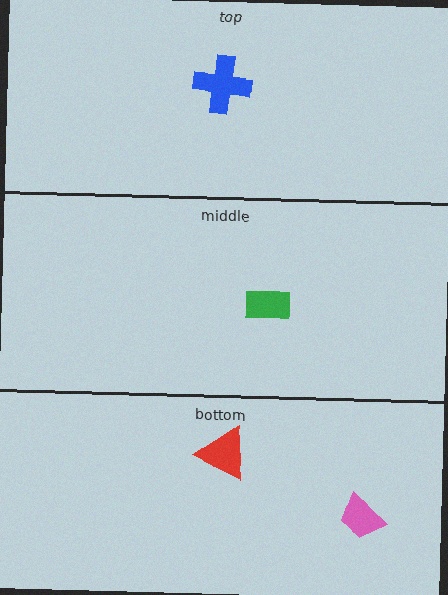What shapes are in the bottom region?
The pink trapezoid, the red triangle.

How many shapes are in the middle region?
1.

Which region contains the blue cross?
The top region.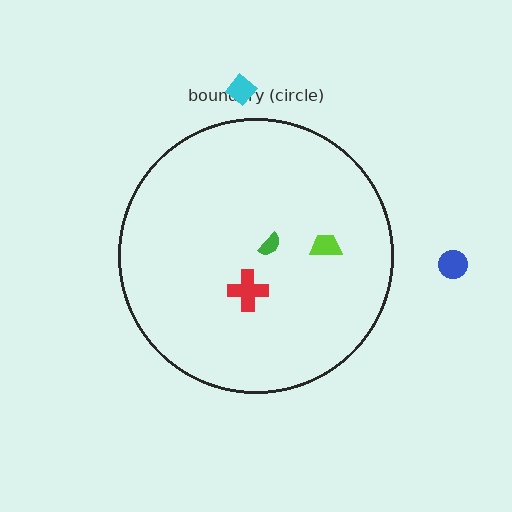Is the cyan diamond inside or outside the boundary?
Outside.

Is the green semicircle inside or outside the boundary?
Inside.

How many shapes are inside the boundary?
3 inside, 2 outside.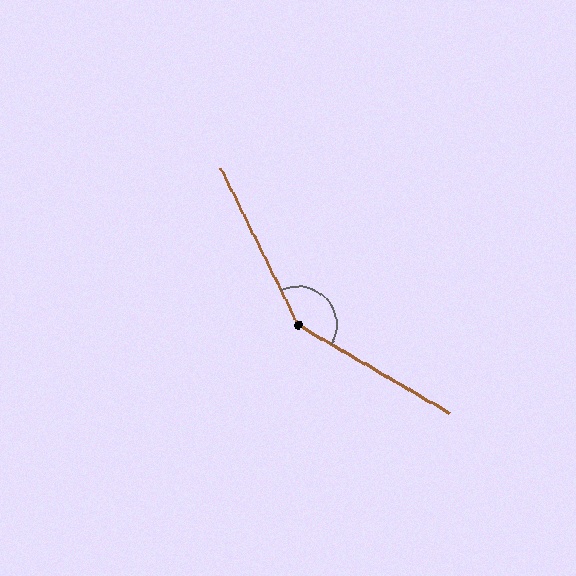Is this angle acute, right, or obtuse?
It is obtuse.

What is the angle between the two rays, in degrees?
Approximately 147 degrees.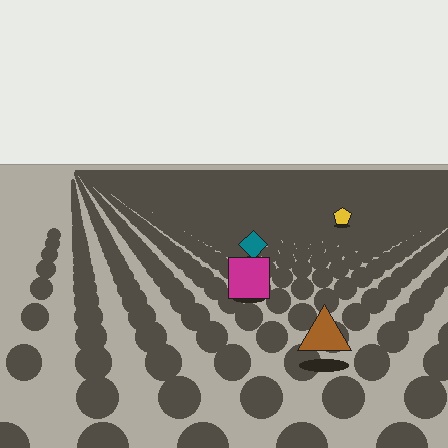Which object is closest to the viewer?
The brown triangle is closest. The texture marks near it are larger and more spread out.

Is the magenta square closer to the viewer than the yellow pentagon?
Yes. The magenta square is closer — you can tell from the texture gradient: the ground texture is coarser near it.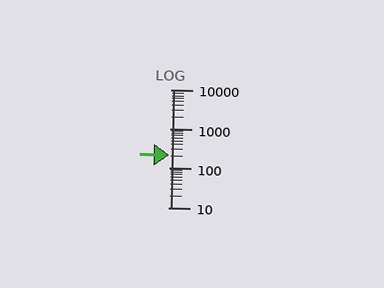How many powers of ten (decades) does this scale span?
The scale spans 3 decades, from 10 to 10000.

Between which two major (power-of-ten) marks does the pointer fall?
The pointer is between 100 and 1000.